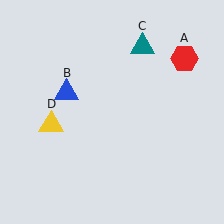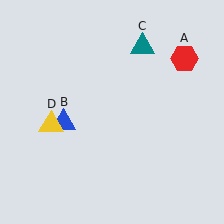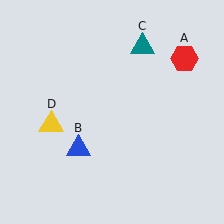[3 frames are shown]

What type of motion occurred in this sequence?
The blue triangle (object B) rotated counterclockwise around the center of the scene.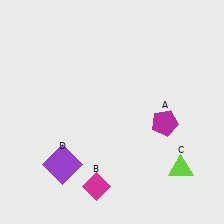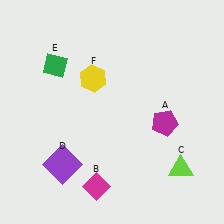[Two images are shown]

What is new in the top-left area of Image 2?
A green diamond (E) was added in the top-left area of Image 2.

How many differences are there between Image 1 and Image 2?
There are 2 differences between the two images.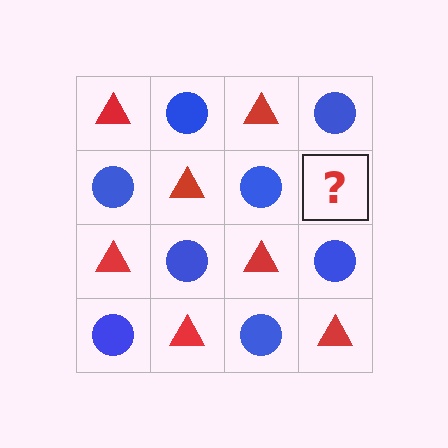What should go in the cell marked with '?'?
The missing cell should contain a red triangle.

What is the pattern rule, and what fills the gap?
The rule is that it alternates red triangle and blue circle in a checkerboard pattern. The gap should be filled with a red triangle.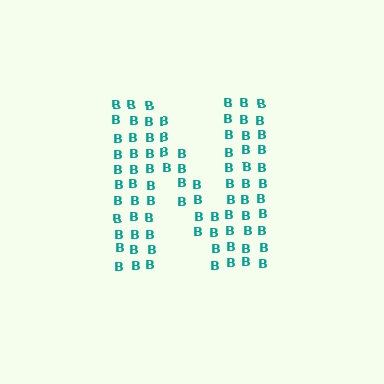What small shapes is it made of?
It is made of small letter B's.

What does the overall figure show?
The overall figure shows the letter N.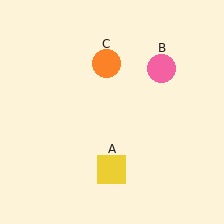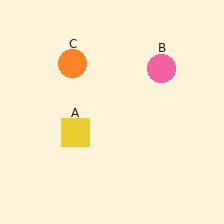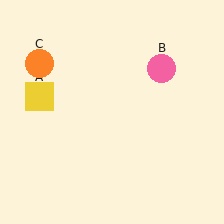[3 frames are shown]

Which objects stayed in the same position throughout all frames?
Pink circle (object B) remained stationary.